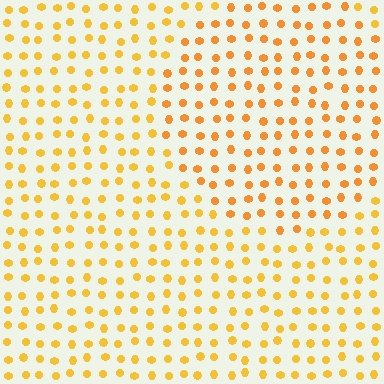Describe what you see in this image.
The image is filled with small yellow elements in a uniform arrangement. A circle-shaped region is visible where the elements are tinted to a slightly different hue, forming a subtle color boundary.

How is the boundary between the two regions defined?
The boundary is defined purely by a slight shift in hue (about 16 degrees). Spacing, size, and orientation are identical on both sides.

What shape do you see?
I see a circle.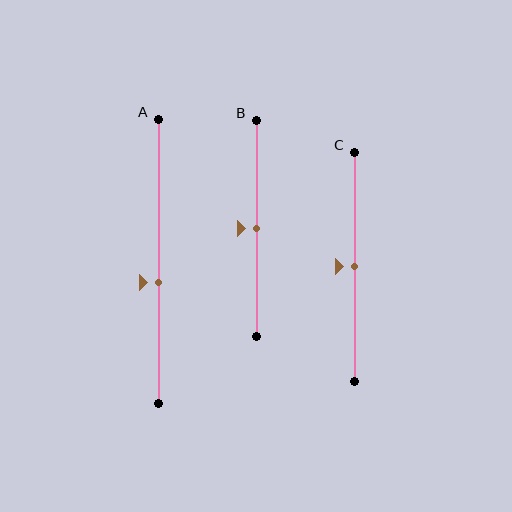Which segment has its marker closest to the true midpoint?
Segment B has its marker closest to the true midpoint.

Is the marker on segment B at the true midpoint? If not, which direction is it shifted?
Yes, the marker on segment B is at the true midpoint.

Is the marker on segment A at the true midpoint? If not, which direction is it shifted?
No, the marker on segment A is shifted downward by about 8% of the segment length.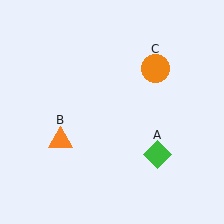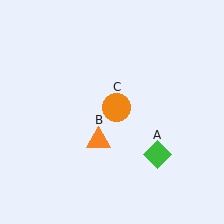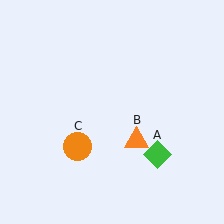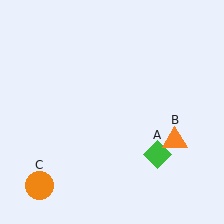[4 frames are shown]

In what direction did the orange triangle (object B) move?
The orange triangle (object B) moved right.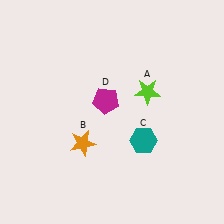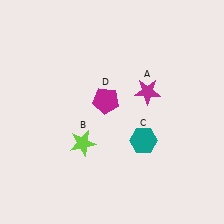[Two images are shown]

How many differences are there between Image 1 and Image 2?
There are 2 differences between the two images.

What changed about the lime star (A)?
In Image 1, A is lime. In Image 2, it changed to magenta.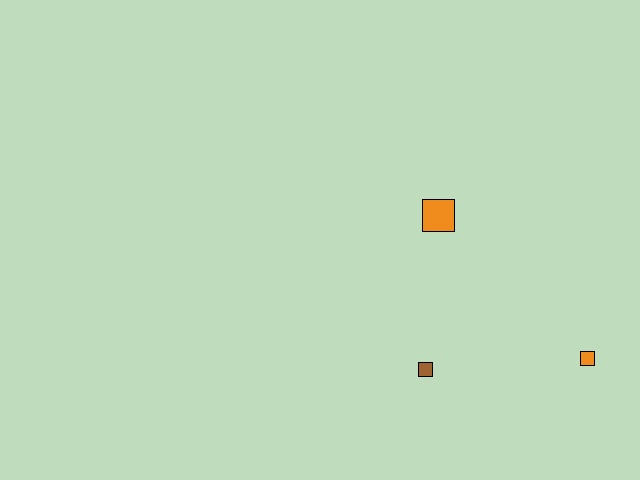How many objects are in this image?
There are 3 objects.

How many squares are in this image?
There are 3 squares.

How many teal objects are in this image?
There are no teal objects.